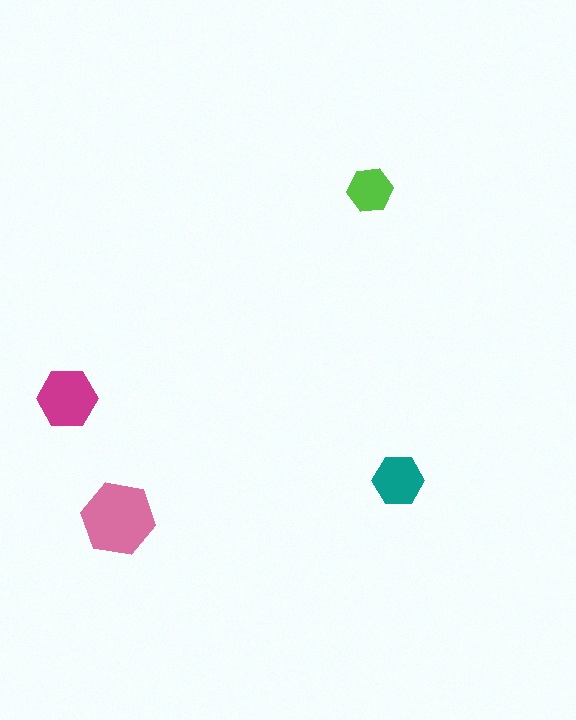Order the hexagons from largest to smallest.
the pink one, the magenta one, the teal one, the lime one.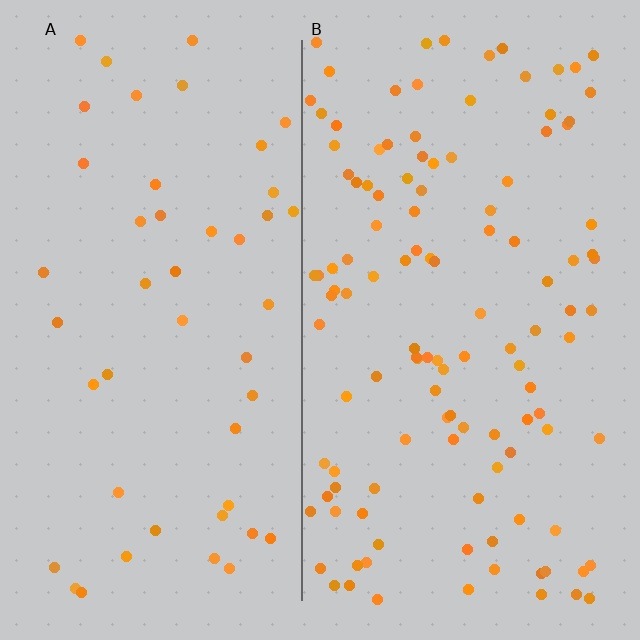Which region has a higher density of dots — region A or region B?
B (the right).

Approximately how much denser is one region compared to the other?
Approximately 2.6× — region B over region A.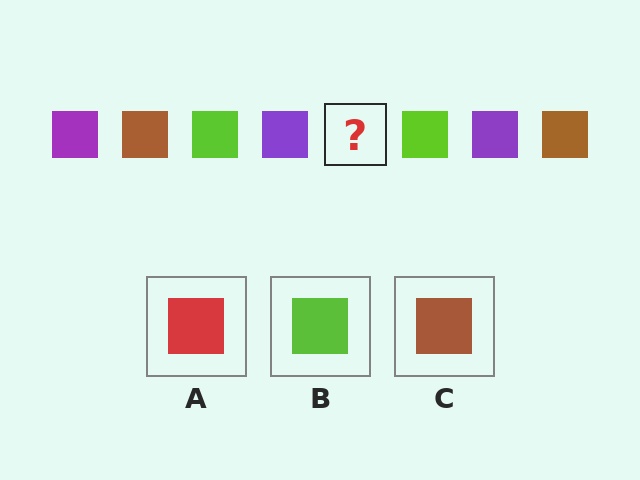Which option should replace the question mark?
Option C.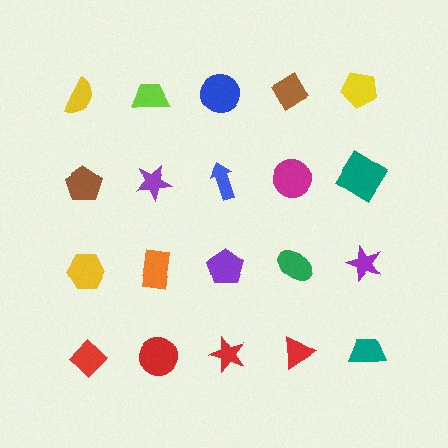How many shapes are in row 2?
5 shapes.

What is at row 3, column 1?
A yellow hexagon.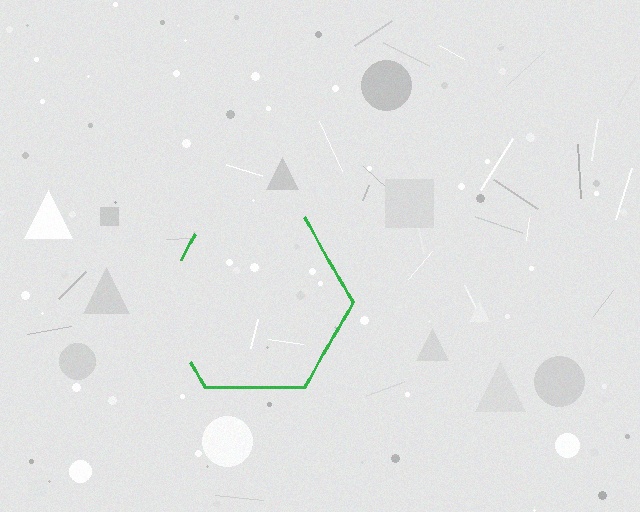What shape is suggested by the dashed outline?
The dashed outline suggests a hexagon.